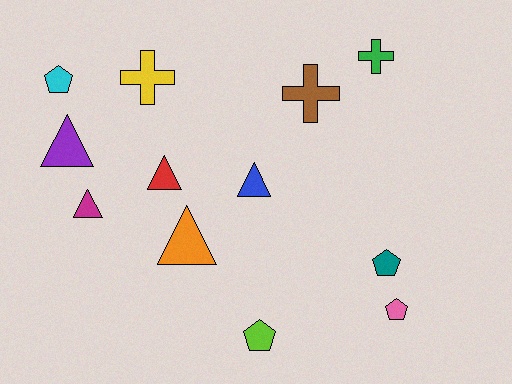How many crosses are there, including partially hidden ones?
There are 3 crosses.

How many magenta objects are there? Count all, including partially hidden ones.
There is 1 magenta object.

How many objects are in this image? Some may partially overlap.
There are 12 objects.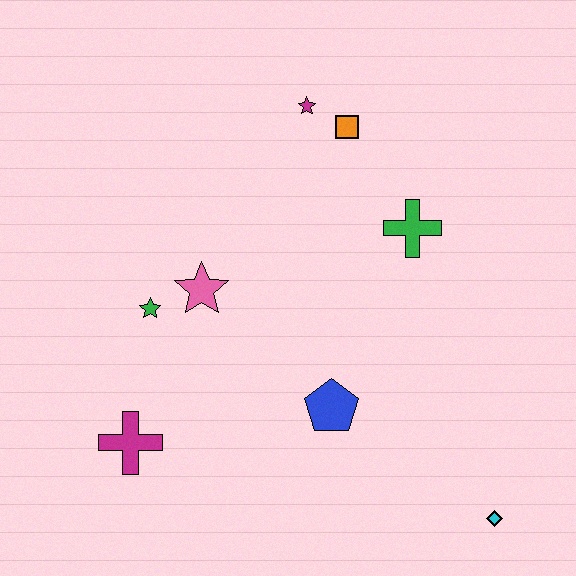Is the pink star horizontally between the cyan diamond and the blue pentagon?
No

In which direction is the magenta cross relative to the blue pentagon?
The magenta cross is to the left of the blue pentagon.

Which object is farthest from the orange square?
The cyan diamond is farthest from the orange square.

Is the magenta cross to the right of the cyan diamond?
No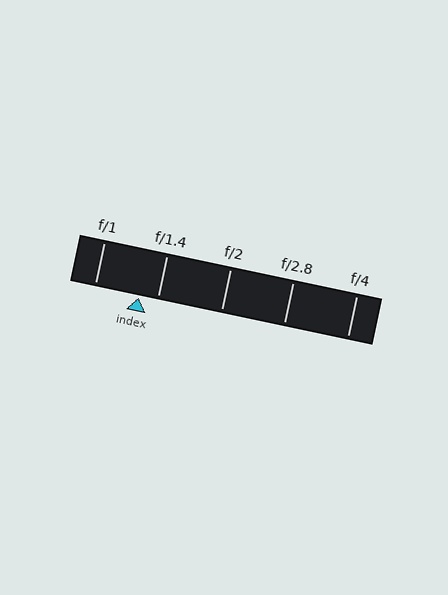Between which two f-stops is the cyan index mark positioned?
The index mark is between f/1 and f/1.4.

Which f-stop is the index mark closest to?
The index mark is closest to f/1.4.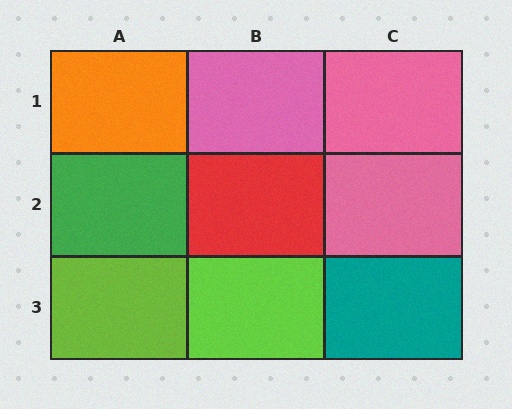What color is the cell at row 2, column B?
Red.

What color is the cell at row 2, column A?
Green.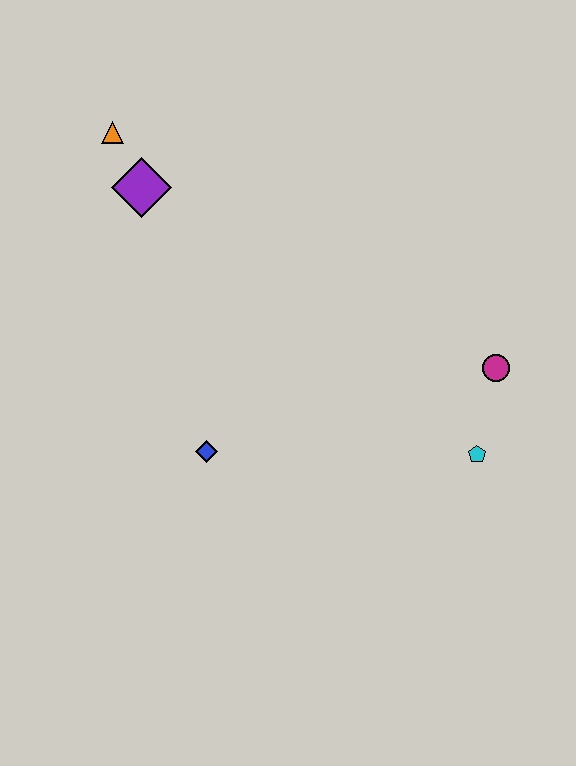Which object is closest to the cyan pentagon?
The magenta circle is closest to the cyan pentagon.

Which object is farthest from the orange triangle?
The cyan pentagon is farthest from the orange triangle.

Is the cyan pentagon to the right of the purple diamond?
Yes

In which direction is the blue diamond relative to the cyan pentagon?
The blue diamond is to the left of the cyan pentagon.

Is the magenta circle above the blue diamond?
Yes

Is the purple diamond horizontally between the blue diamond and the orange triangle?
Yes